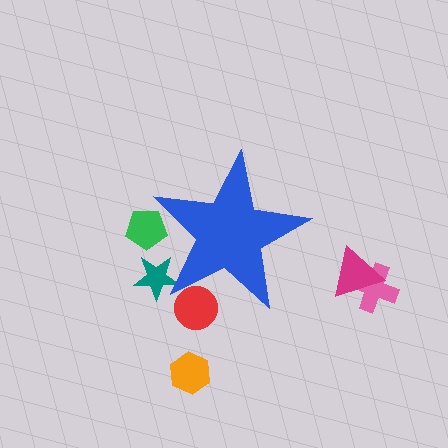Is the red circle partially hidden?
Yes, the red circle is partially hidden behind the blue star.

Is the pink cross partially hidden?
No, the pink cross is fully visible.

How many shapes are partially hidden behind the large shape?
3 shapes are partially hidden.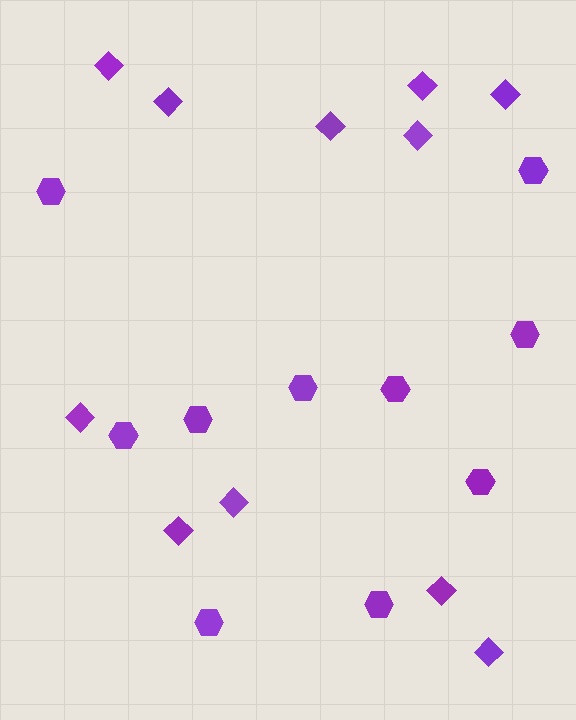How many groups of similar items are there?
There are 2 groups: one group of diamonds (11) and one group of hexagons (10).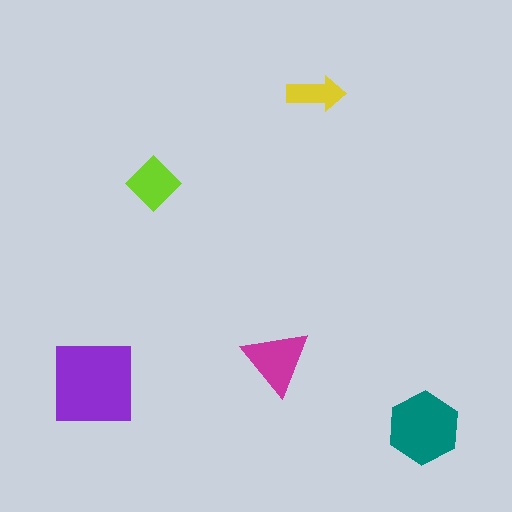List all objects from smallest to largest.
The yellow arrow, the lime diamond, the magenta triangle, the teal hexagon, the purple square.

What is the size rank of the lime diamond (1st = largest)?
4th.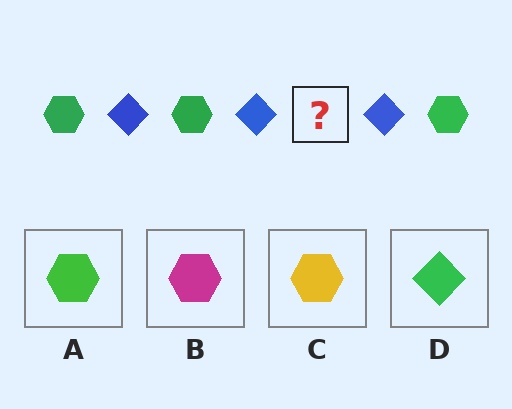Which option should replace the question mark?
Option A.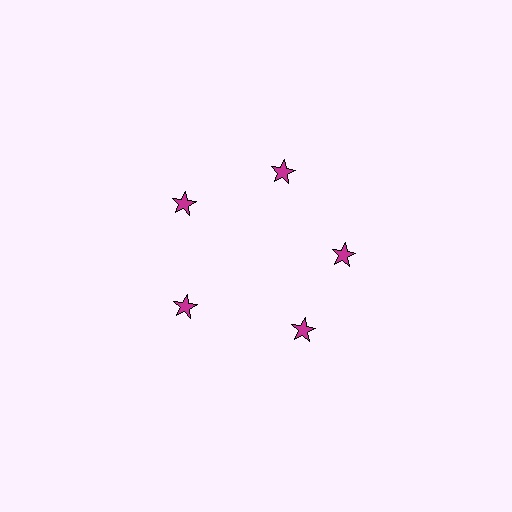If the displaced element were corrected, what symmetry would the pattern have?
It would have 5-fold rotational symmetry — the pattern would map onto itself every 72 degrees.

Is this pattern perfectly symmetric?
No. The 5 magenta stars are arranged in a ring, but one element near the 5 o'clock position is rotated out of alignment along the ring, breaking the 5-fold rotational symmetry.